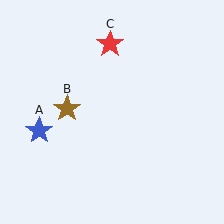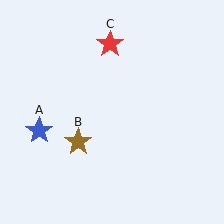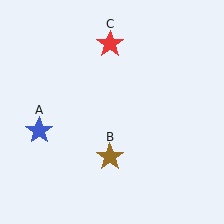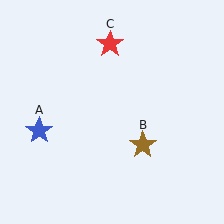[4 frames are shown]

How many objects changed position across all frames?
1 object changed position: brown star (object B).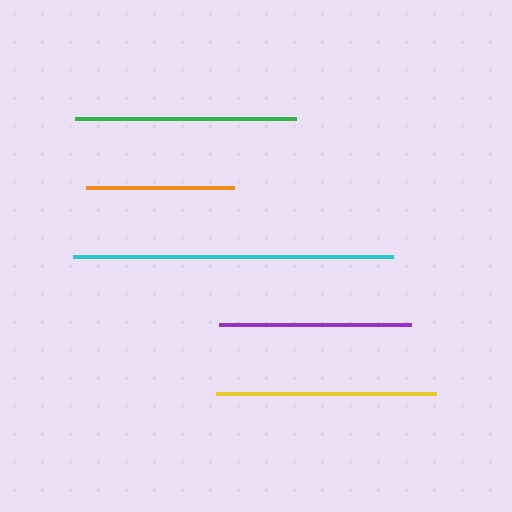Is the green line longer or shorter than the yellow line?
The green line is longer than the yellow line.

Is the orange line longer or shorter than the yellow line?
The yellow line is longer than the orange line.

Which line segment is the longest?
The cyan line is the longest at approximately 320 pixels.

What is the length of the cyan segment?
The cyan segment is approximately 320 pixels long.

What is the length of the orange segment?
The orange segment is approximately 148 pixels long.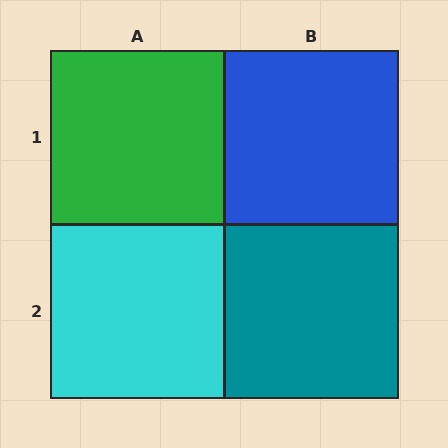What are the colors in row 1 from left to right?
Green, blue.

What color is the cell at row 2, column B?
Teal.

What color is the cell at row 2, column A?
Cyan.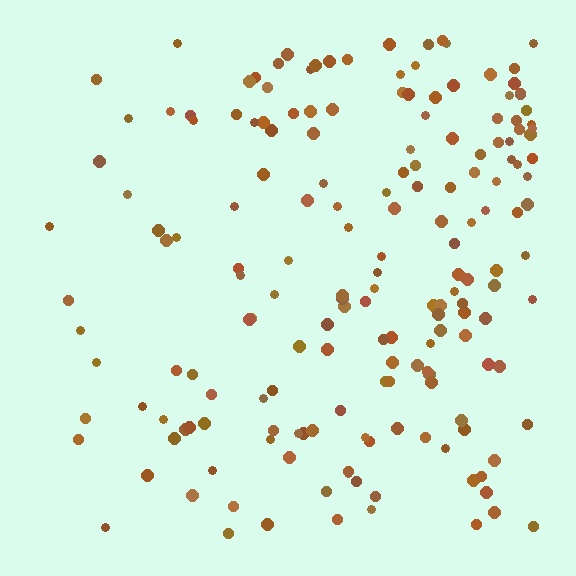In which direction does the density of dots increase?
From left to right, with the right side densest.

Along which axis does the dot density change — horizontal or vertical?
Horizontal.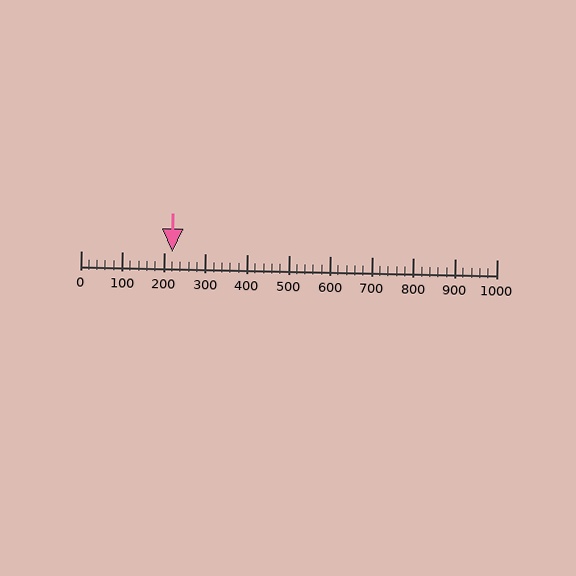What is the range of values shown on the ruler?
The ruler shows values from 0 to 1000.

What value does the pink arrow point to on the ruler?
The pink arrow points to approximately 220.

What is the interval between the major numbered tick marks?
The major tick marks are spaced 100 units apart.